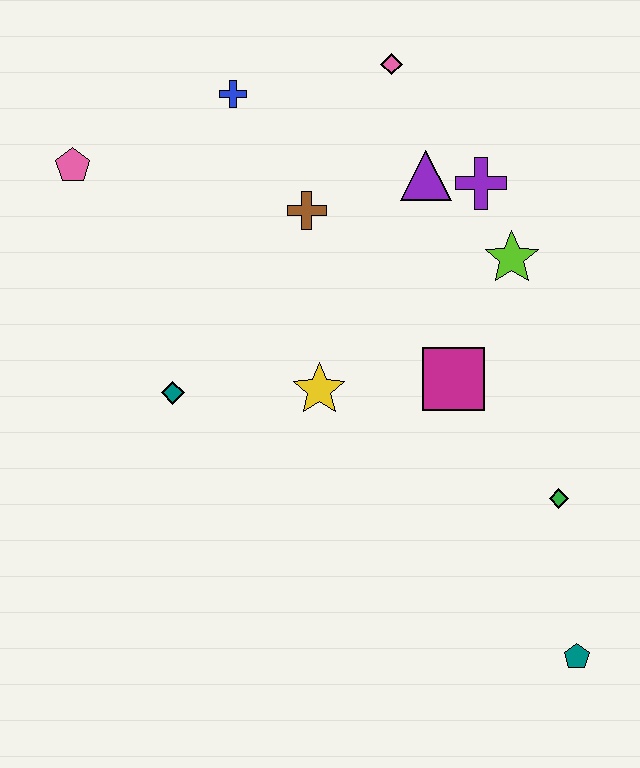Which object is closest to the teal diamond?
The yellow star is closest to the teal diamond.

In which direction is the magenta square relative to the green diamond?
The magenta square is above the green diamond.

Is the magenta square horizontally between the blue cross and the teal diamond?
No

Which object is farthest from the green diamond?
The pink pentagon is farthest from the green diamond.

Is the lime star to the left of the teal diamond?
No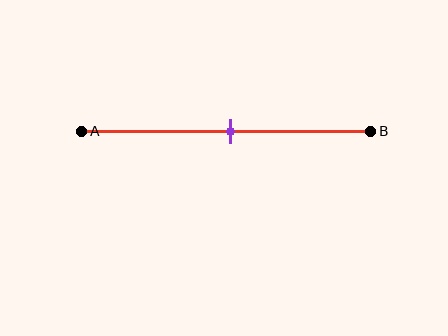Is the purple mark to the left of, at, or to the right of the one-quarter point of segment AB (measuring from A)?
The purple mark is to the right of the one-quarter point of segment AB.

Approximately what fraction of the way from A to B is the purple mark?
The purple mark is approximately 50% of the way from A to B.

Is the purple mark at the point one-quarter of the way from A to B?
No, the mark is at about 50% from A, not at the 25% one-quarter point.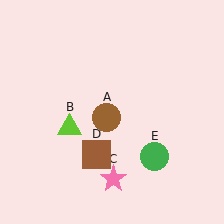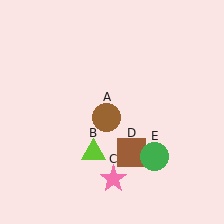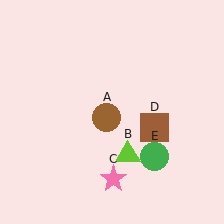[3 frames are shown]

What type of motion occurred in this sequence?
The lime triangle (object B), brown square (object D) rotated counterclockwise around the center of the scene.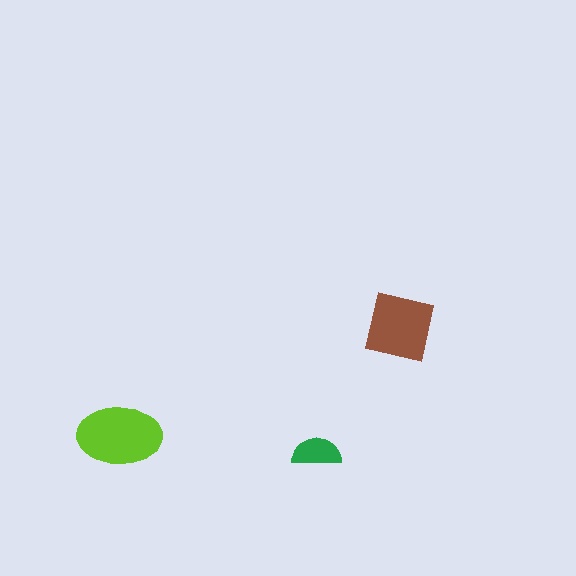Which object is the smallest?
The green semicircle.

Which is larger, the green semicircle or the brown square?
The brown square.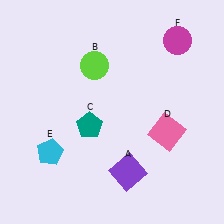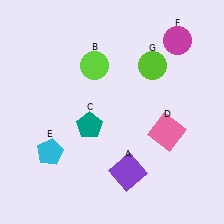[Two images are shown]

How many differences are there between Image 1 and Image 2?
There is 1 difference between the two images.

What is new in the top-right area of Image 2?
A lime circle (G) was added in the top-right area of Image 2.